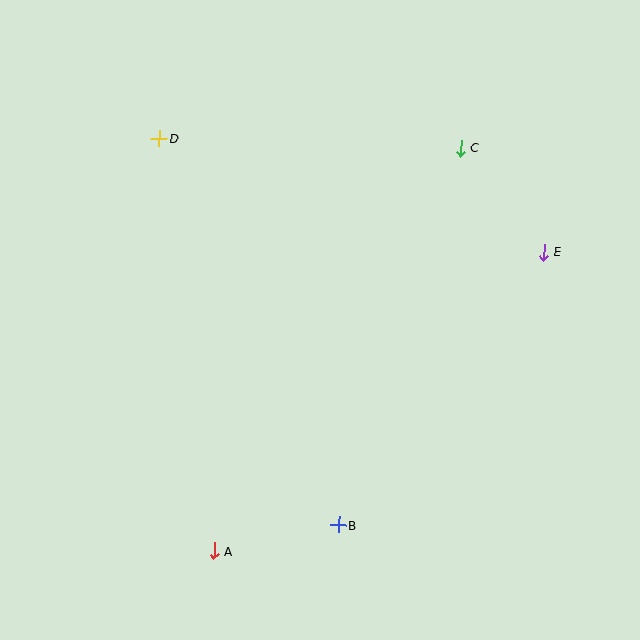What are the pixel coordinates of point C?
Point C is at (461, 148).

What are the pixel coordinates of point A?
Point A is at (214, 551).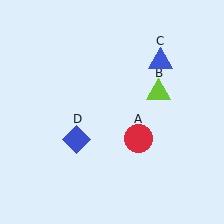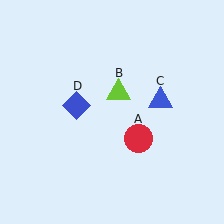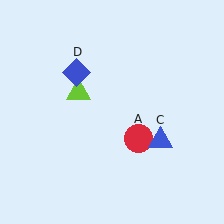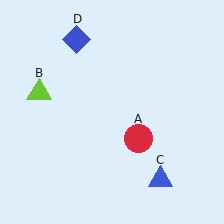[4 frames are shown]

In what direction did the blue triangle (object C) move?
The blue triangle (object C) moved down.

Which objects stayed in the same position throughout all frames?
Red circle (object A) remained stationary.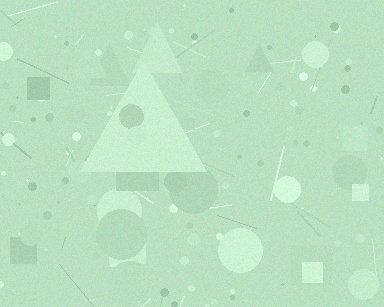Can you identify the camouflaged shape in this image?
The camouflaged shape is a triangle.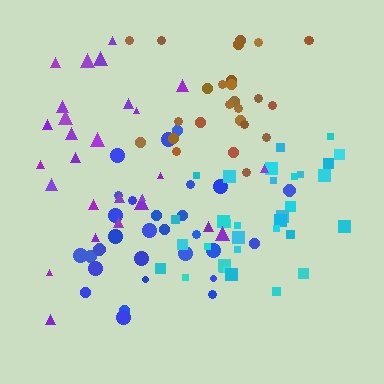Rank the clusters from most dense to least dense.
cyan, purple, brown, blue.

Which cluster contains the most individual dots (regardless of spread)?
Cyan (33).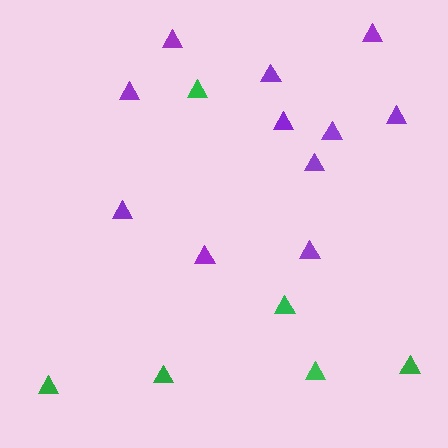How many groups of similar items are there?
There are 2 groups: one group of purple triangles (11) and one group of green triangles (6).